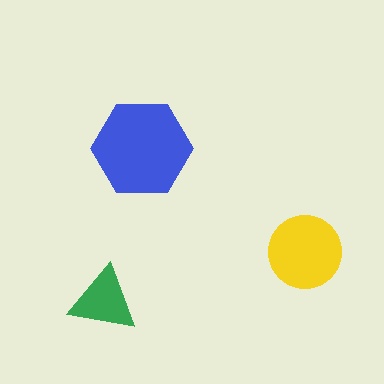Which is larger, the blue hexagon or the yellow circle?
The blue hexagon.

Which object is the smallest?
The green triangle.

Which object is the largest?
The blue hexagon.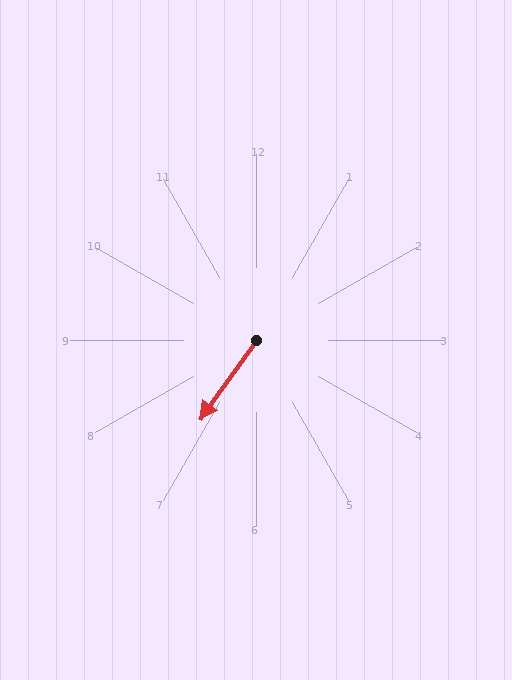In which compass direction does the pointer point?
Southwest.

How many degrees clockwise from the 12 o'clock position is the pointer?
Approximately 215 degrees.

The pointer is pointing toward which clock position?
Roughly 7 o'clock.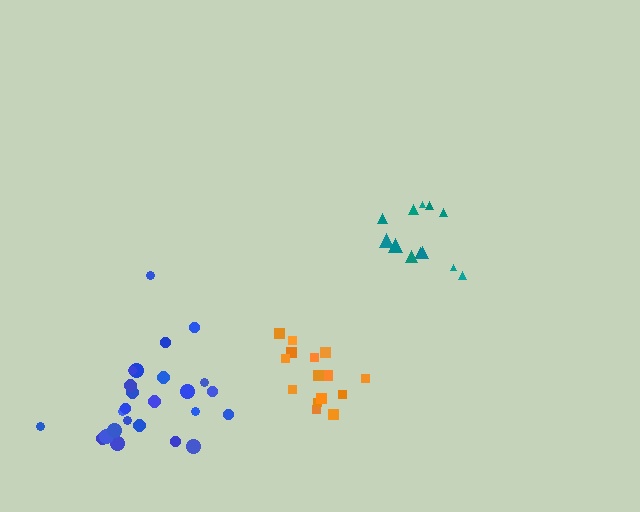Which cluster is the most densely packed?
Orange.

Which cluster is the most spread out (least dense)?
Teal.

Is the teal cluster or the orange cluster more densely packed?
Orange.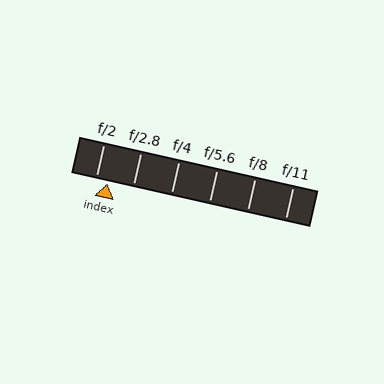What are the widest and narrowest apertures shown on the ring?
The widest aperture shown is f/2 and the narrowest is f/11.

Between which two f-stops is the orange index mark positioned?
The index mark is between f/2 and f/2.8.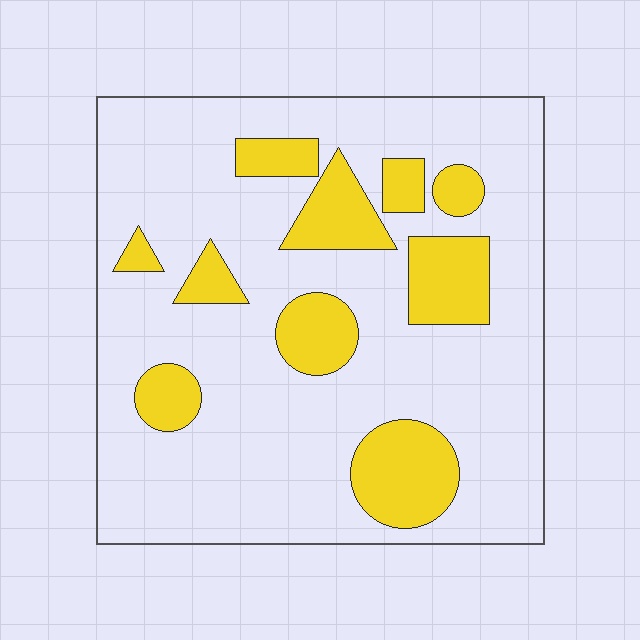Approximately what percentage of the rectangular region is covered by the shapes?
Approximately 20%.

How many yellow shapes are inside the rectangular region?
10.